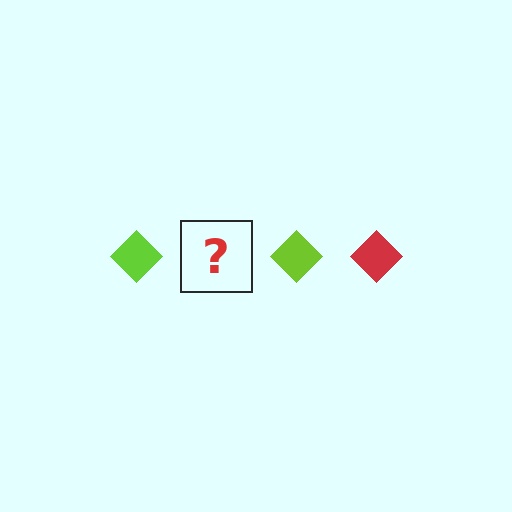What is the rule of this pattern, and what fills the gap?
The rule is that the pattern cycles through lime, red diamonds. The gap should be filled with a red diamond.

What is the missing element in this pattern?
The missing element is a red diamond.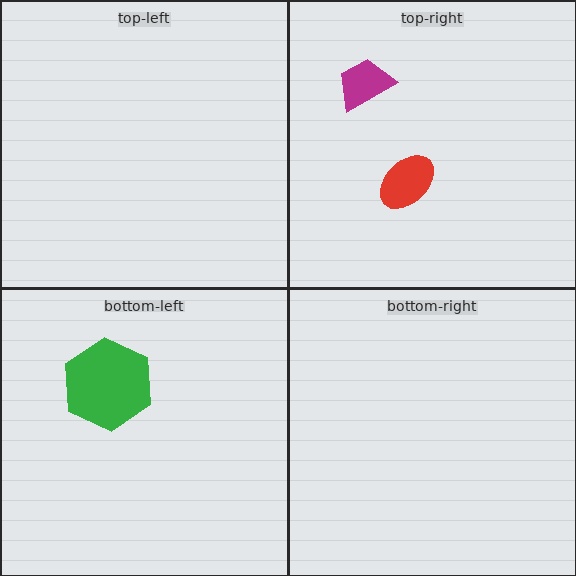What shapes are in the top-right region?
The red ellipse, the magenta trapezoid.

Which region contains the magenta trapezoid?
The top-right region.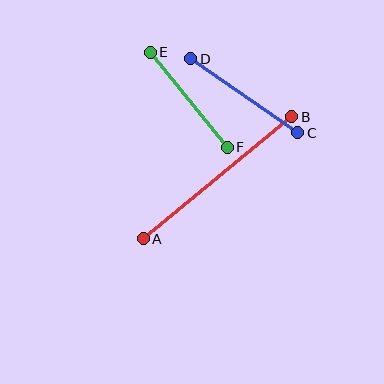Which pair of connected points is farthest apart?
Points A and B are farthest apart.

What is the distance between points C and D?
The distance is approximately 130 pixels.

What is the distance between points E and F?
The distance is approximately 122 pixels.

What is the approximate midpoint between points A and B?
The midpoint is at approximately (217, 178) pixels.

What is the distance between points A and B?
The distance is approximately 192 pixels.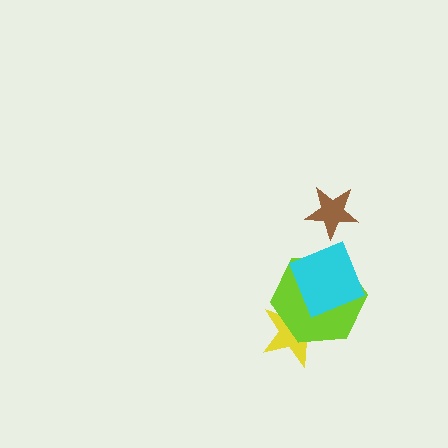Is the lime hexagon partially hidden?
Yes, it is partially covered by another shape.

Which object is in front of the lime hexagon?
The cyan diamond is in front of the lime hexagon.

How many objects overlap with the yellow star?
2 objects overlap with the yellow star.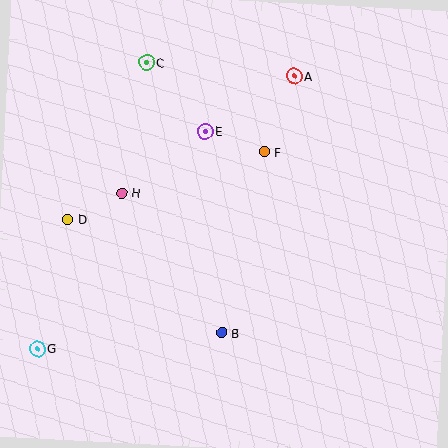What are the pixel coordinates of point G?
Point G is at (38, 349).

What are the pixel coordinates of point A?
Point A is at (294, 76).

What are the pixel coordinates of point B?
Point B is at (222, 333).